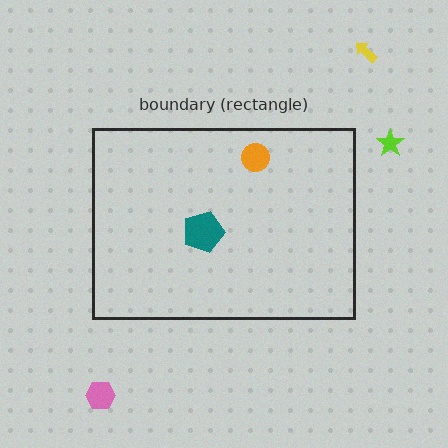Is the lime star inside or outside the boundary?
Outside.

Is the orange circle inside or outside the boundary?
Inside.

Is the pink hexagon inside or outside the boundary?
Outside.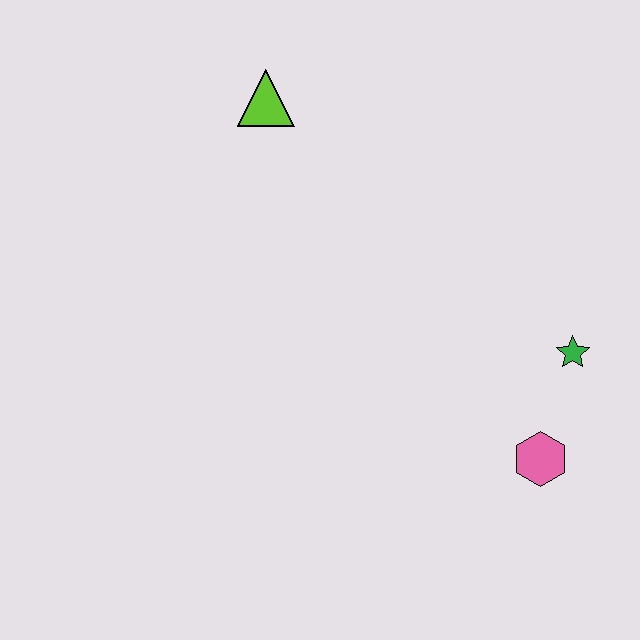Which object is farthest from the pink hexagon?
The lime triangle is farthest from the pink hexagon.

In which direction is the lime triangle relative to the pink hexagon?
The lime triangle is above the pink hexagon.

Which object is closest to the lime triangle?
The green star is closest to the lime triangle.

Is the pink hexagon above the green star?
No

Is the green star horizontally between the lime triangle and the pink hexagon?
No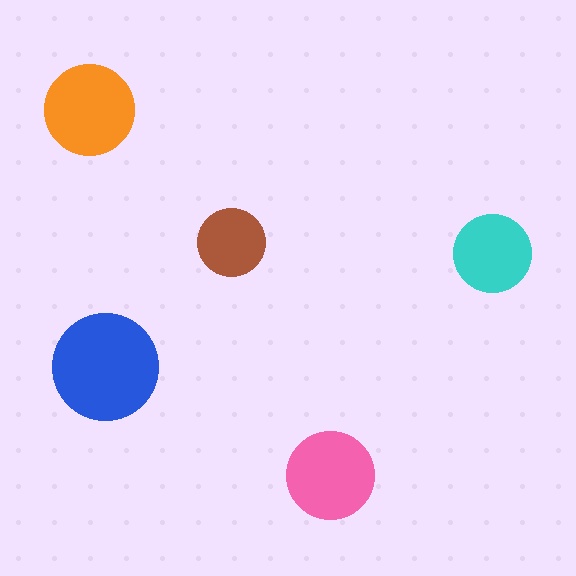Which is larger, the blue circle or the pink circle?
The blue one.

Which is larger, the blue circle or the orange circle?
The blue one.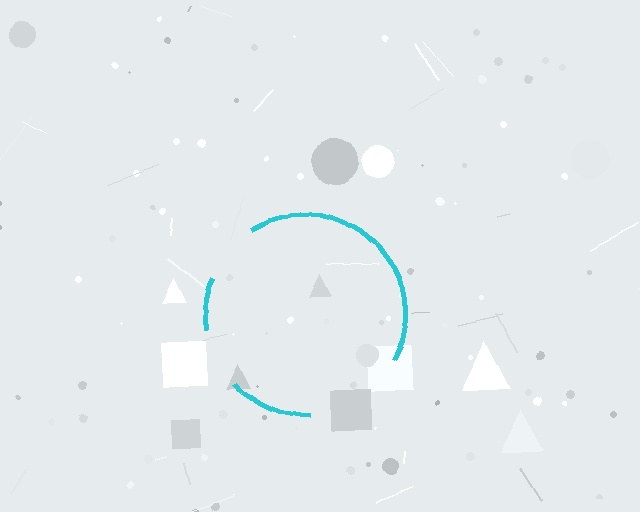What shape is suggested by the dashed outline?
The dashed outline suggests a circle.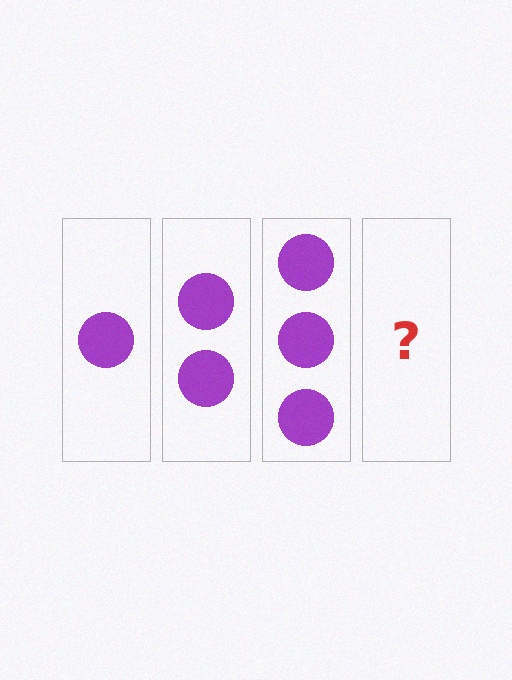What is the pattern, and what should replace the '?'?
The pattern is that each step adds one more circle. The '?' should be 4 circles.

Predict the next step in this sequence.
The next step is 4 circles.